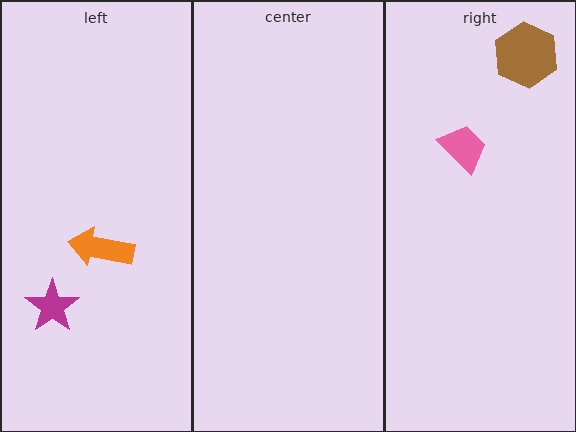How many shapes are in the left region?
2.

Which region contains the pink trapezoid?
The right region.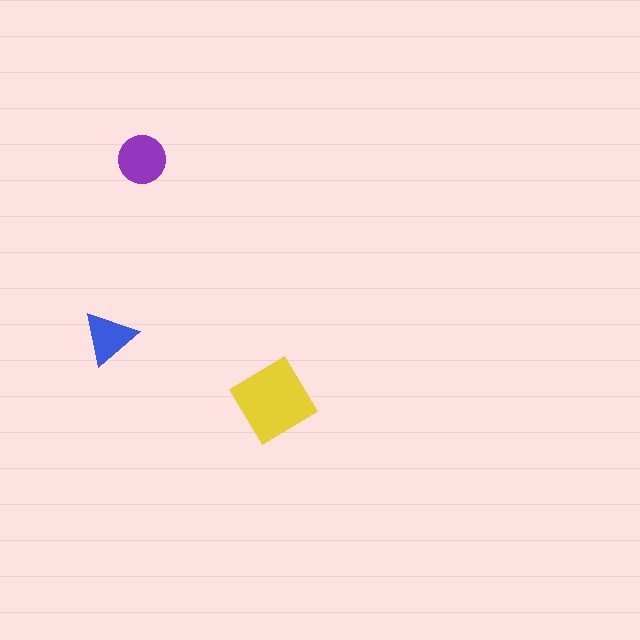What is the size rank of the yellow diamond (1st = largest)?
1st.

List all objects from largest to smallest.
The yellow diamond, the purple circle, the blue triangle.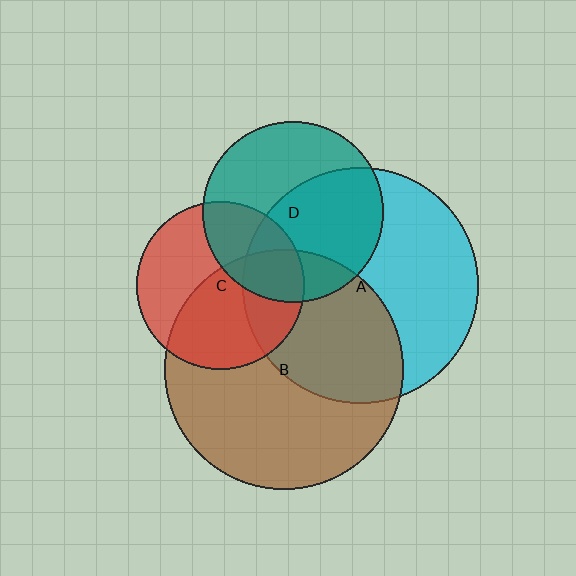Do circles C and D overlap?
Yes.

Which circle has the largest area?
Circle B (brown).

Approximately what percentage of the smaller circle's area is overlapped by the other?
Approximately 30%.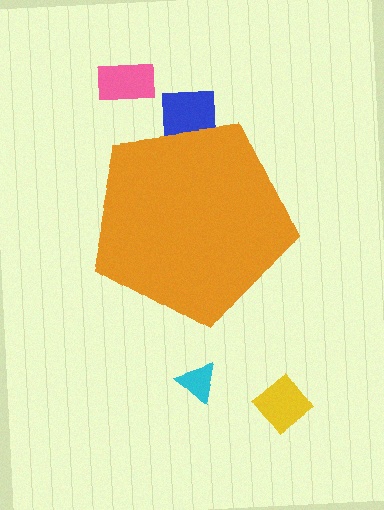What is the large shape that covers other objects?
An orange pentagon.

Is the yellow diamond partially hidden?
No, the yellow diamond is fully visible.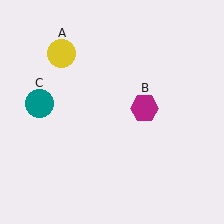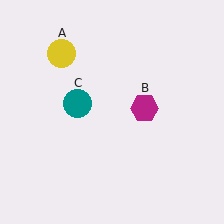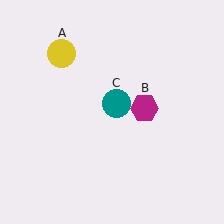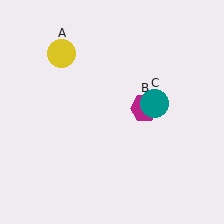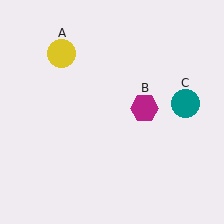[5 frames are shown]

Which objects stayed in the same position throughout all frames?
Yellow circle (object A) and magenta hexagon (object B) remained stationary.